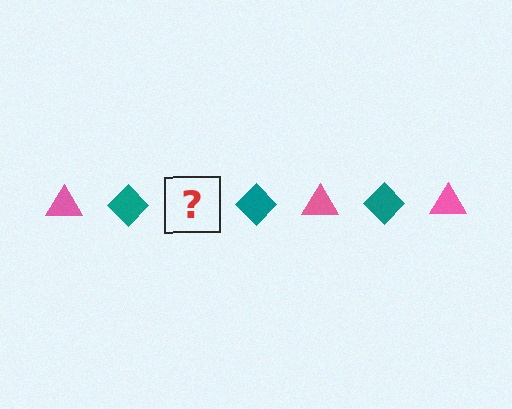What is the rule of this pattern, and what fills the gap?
The rule is that the pattern alternates between pink triangle and teal diamond. The gap should be filled with a pink triangle.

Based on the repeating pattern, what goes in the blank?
The blank should be a pink triangle.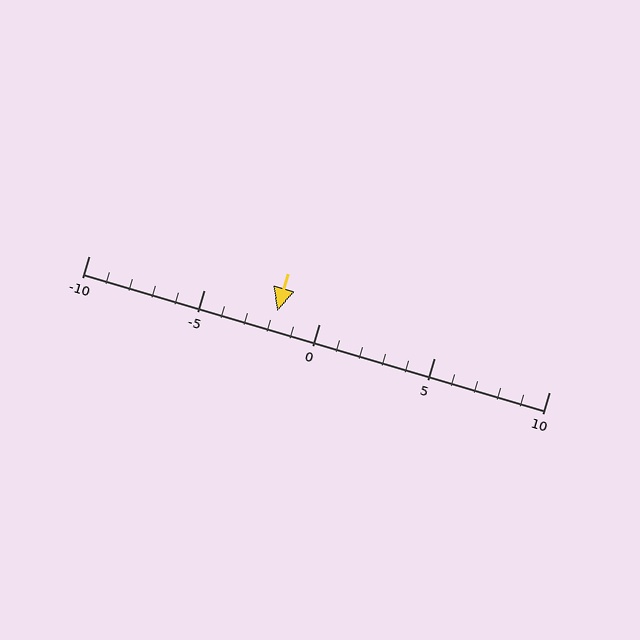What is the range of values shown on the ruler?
The ruler shows values from -10 to 10.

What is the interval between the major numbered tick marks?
The major tick marks are spaced 5 units apart.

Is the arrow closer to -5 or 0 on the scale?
The arrow is closer to 0.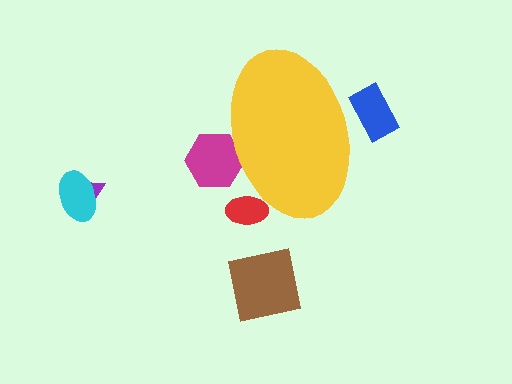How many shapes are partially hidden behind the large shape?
3 shapes are partially hidden.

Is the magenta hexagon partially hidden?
Yes, the magenta hexagon is partially hidden behind the yellow ellipse.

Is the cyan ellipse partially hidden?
No, the cyan ellipse is fully visible.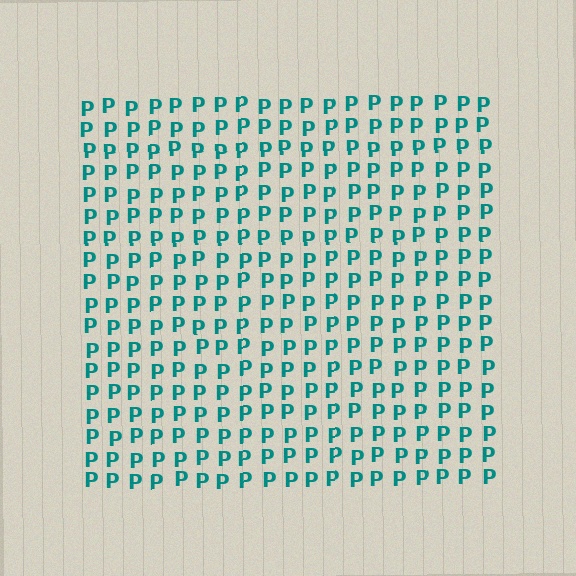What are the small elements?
The small elements are letter P's.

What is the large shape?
The large shape is a square.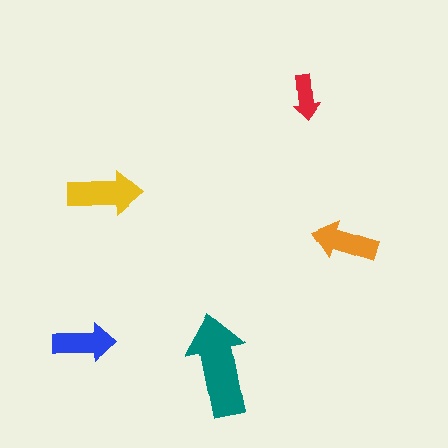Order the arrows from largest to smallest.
the teal one, the yellow one, the orange one, the blue one, the red one.